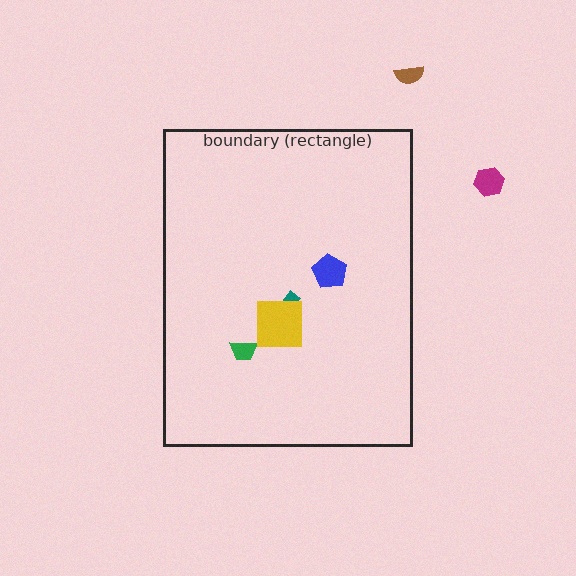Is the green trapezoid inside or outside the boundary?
Inside.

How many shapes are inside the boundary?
4 inside, 2 outside.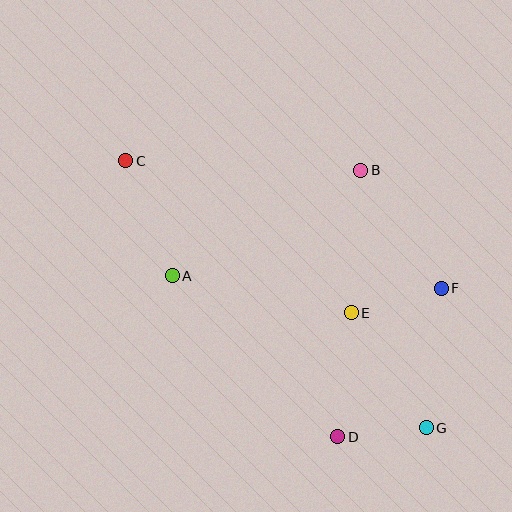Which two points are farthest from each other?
Points C and G are farthest from each other.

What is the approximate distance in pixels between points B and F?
The distance between B and F is approximately 143 pixels.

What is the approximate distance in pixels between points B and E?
The distance between B and E is approximately 143 pixels.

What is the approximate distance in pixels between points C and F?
The distance between C and F is approximately 340 pixels.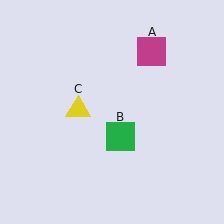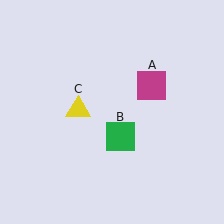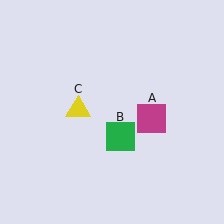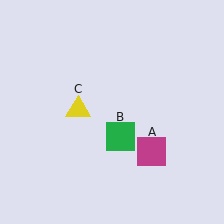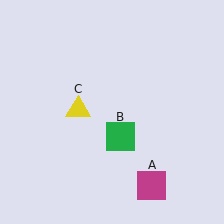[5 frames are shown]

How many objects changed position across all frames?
1 object changed position: magenta square (object A).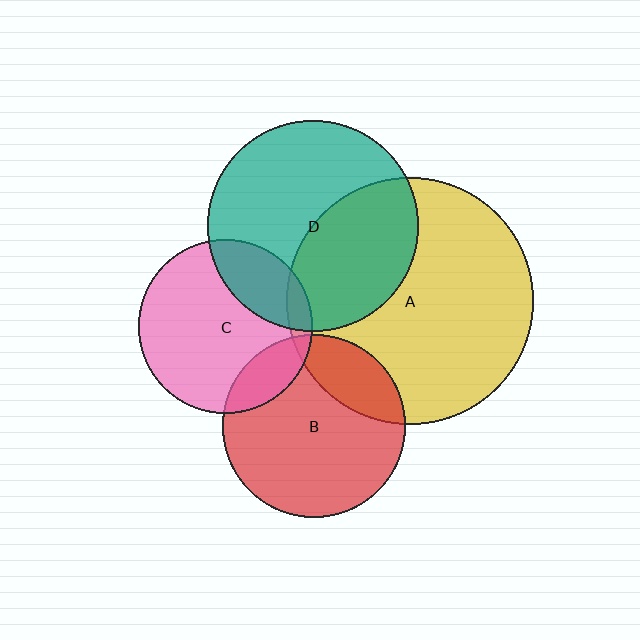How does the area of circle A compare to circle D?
Approximately 1.4 times.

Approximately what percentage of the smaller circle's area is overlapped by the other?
Approximately 5%.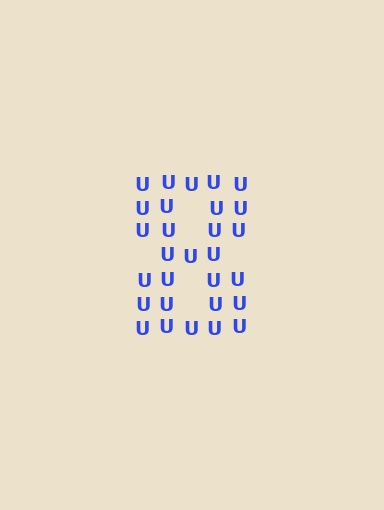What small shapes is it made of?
It is made of small letter U's.